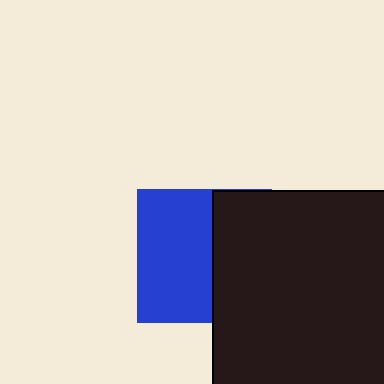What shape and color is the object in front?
The object in front is a black square.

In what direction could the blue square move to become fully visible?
The blue square could move left. That would shift it out from behind the black square entirely.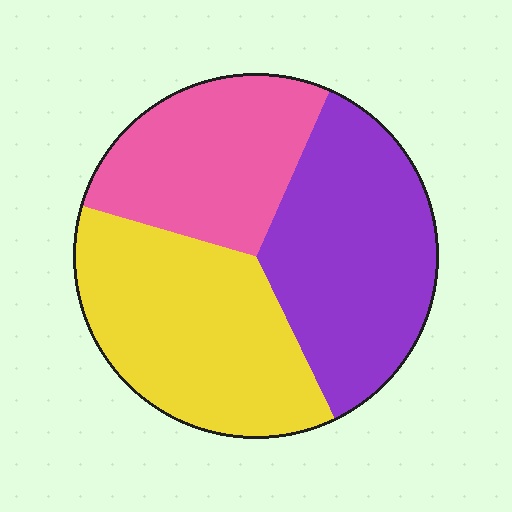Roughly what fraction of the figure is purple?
Purple takes up about three eighths (3/8) of the figure.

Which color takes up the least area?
Pink, at roughly 25%.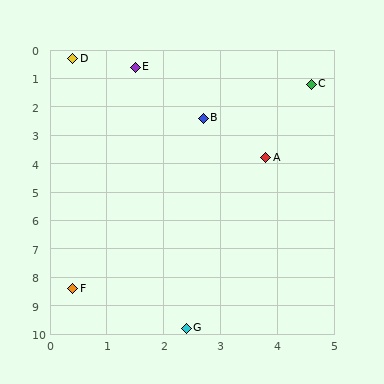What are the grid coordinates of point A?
Point A is at approximately (3.8, 3.8).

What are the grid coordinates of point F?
Point F is at approximately (0.4, 8.4).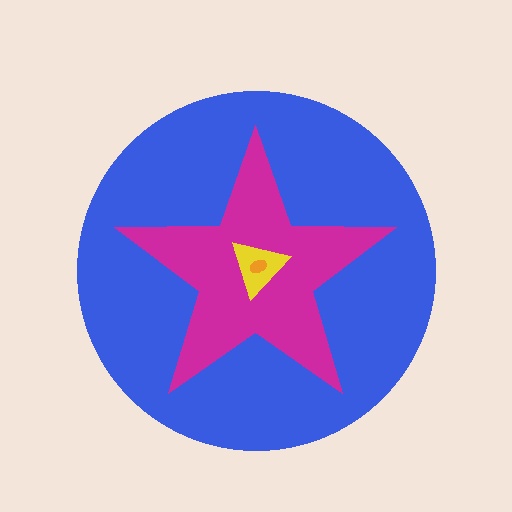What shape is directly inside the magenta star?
The yellow triangle.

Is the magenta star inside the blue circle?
Yes.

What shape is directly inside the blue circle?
The magenta star.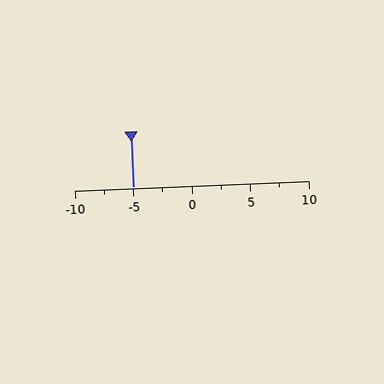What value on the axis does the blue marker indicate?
The marker indicates approximately -5.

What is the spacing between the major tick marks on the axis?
The major ticks are spaced 5 apart.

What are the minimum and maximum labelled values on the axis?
The axis runs from -10 to 10.